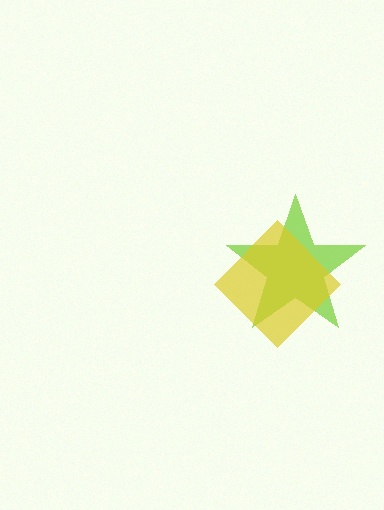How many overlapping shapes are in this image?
There are 2 overlapping shapes in the image.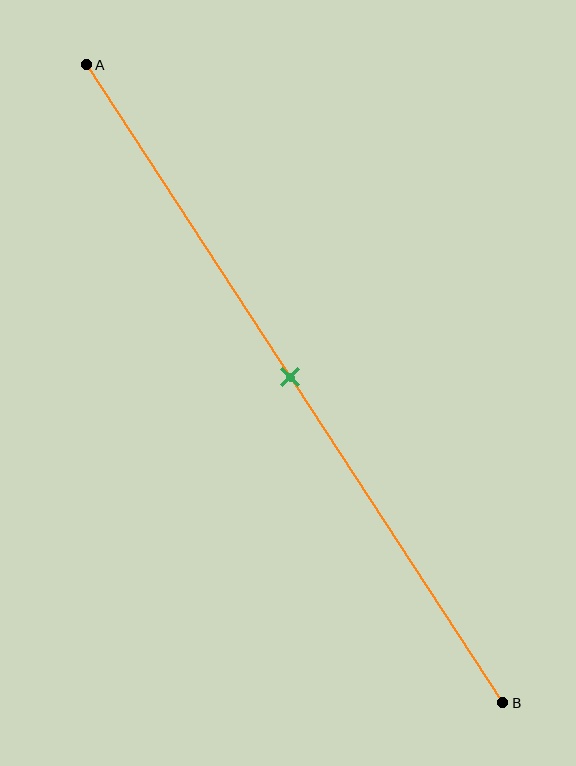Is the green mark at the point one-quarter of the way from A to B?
No, the mark is at about 50% from A, not at the 25% one-quarter point.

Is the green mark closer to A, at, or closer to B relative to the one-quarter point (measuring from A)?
The green mark is closer to point B than the one-quarter point of segment AB.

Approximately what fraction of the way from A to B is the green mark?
The green mark is approximately 50% of the way from A to B.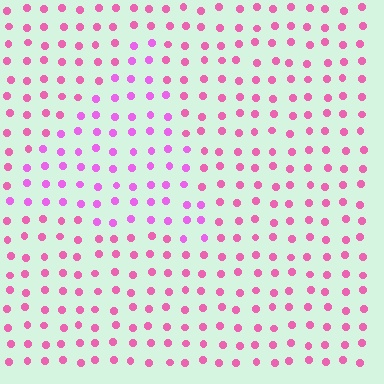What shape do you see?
I see a triangle.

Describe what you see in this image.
The image is filled with small pink elements in a uniform arrangement. A triangle-shaped region is visible where the elements are tinted to a slightly different hue, forming a subtle color boundary.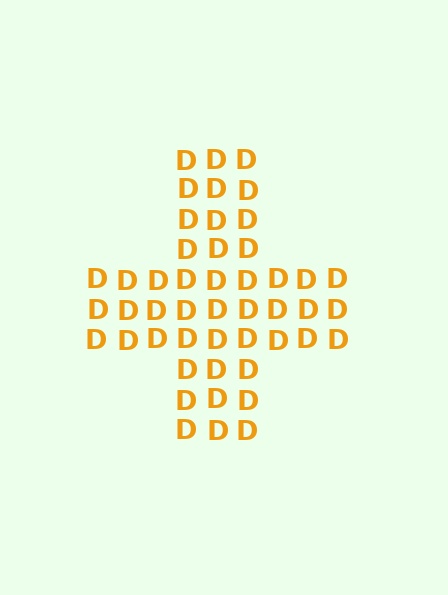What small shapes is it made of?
It is made of small letter D's.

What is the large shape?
The large shape is a cross.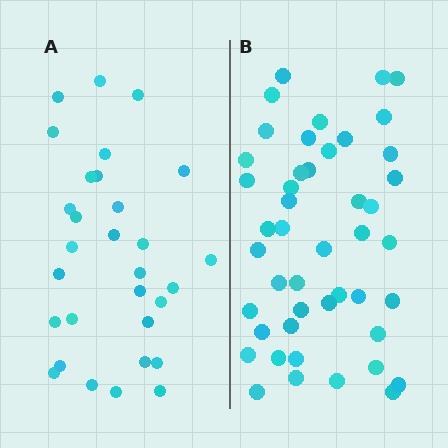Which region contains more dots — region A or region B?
Region B (the right region) has more dots.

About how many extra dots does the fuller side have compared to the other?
Region B has approximately 15 more dots than region A.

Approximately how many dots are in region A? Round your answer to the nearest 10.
About 30 dots.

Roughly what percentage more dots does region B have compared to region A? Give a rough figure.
About 55% more.